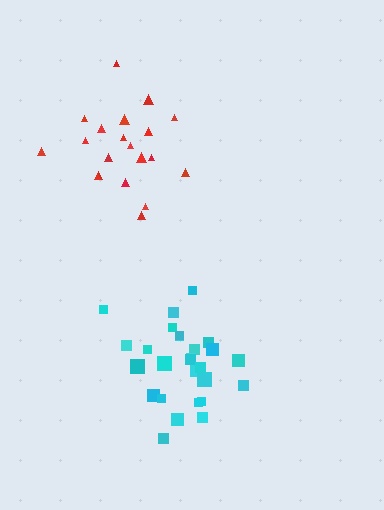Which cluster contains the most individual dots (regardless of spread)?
Cyan (27).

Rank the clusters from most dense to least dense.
cyan, red.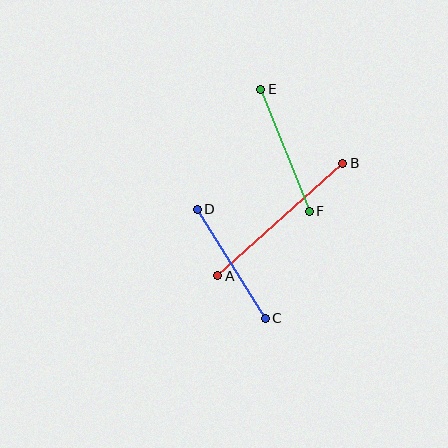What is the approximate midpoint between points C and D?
The midpoint is at approximately (231, 264) pixels.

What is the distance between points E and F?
The distance is approximately 131 pixels.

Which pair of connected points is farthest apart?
Points A and B are farthest apart.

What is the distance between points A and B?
The distance is approximately 168 pixels.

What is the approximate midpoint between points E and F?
The midpoint is at approximately (285, 150) pixels.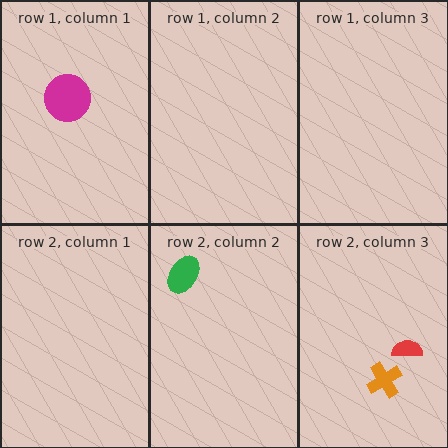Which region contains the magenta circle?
The row 1, column 1 region.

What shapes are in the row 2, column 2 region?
The green ellipse.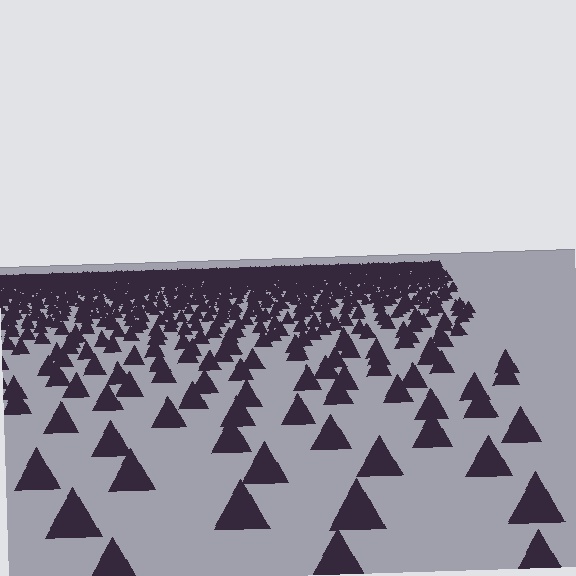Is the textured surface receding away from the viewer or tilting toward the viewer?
The surface is receding away from the viewer. Texture elements get smaller and denser toward the top.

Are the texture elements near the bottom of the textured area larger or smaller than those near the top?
Larger. Near the bottom, elements are closer to the viewer and appear at a bigger on-screen size.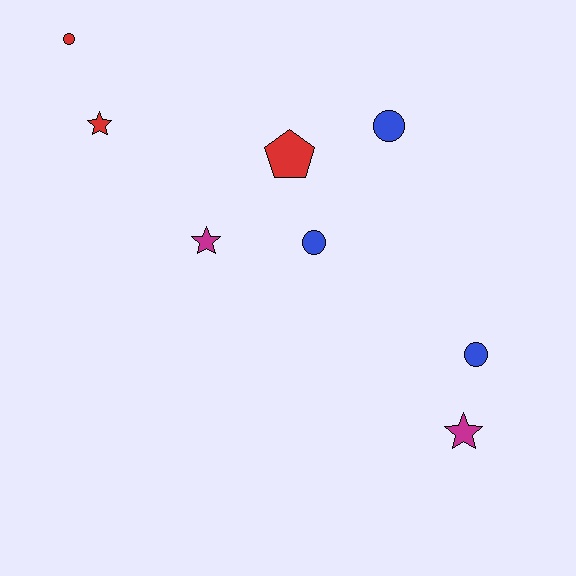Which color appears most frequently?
Red, with 3 objects.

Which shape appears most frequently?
Circle, with 4 objects.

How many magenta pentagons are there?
There are no magenta pentagons.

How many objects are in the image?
There are 8 objects.